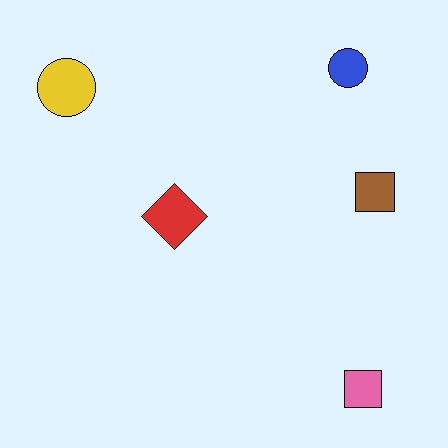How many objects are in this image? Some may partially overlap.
There are 5 objects.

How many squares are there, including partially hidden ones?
There are 2 squares.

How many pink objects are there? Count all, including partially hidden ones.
There is 1 pink object.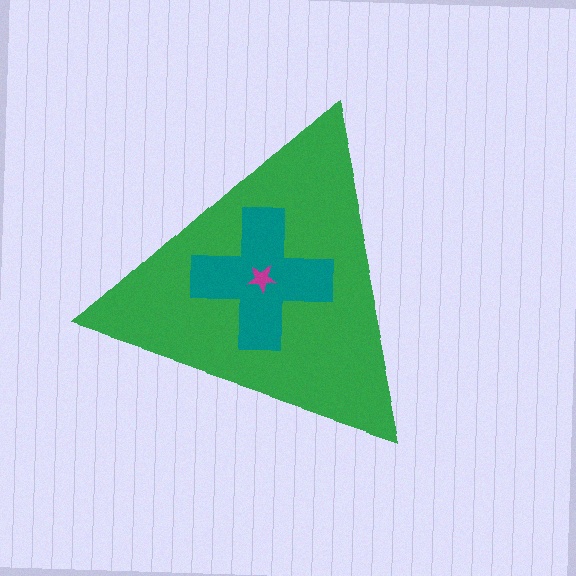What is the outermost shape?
The green triangle.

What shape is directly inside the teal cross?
The magenta star.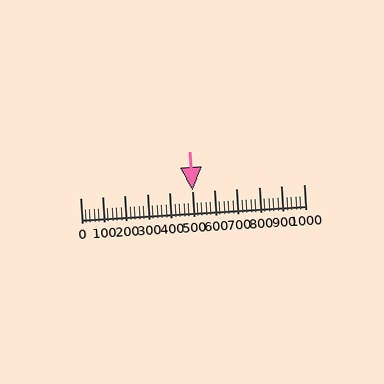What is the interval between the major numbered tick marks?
The major tick marks are spaced 100 units apart.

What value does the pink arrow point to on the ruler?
The pink arrow points to approximately 500.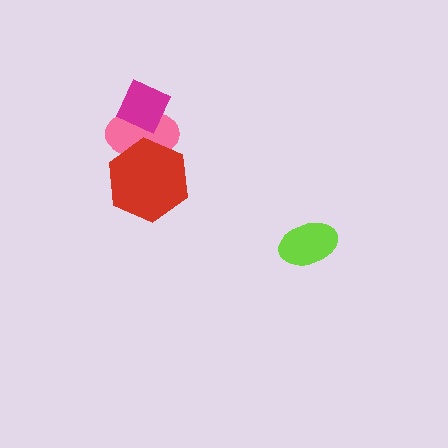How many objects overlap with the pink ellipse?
2 objects overlap with the pink ellipse.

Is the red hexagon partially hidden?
No, no other shape covers it.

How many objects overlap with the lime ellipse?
0 objects overlap with the lime ellipse.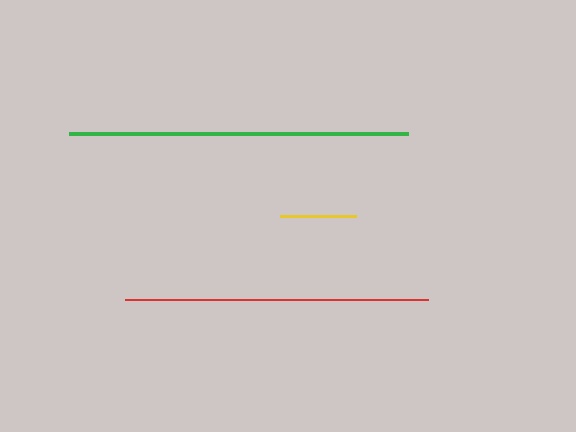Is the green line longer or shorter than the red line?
The green line is longer than the red line.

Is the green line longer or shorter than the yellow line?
The green line is longer than the yellow line.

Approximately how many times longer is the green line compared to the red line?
The green line is approximately 1.1 times the length of the red line.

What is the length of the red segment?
The red segment is approximately 302 pixels long.